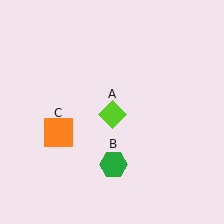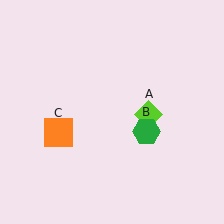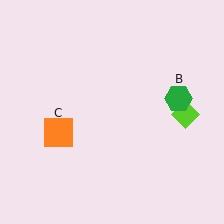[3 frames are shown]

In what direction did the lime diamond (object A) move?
The lime diamond (object A) moved right.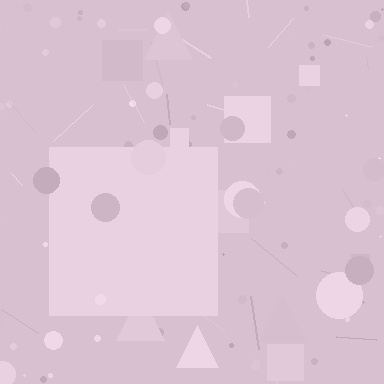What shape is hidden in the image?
A square is hidden in the image.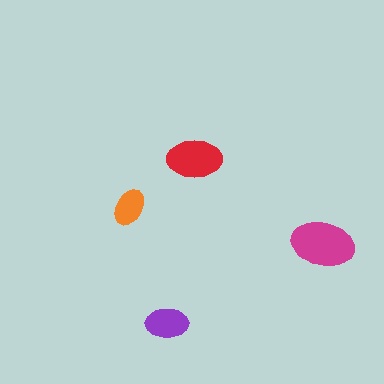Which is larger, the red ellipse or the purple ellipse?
The red one.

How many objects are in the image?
There are 4 objects in the image.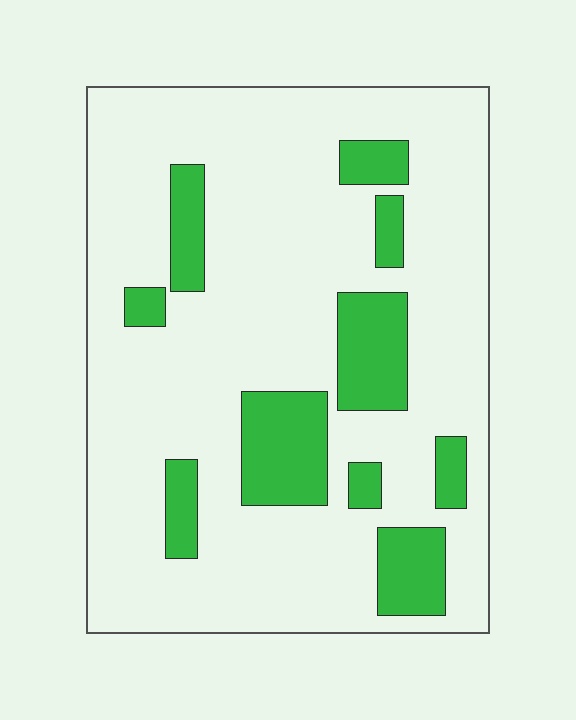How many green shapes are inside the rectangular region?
10.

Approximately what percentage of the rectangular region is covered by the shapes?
Approximately 20%.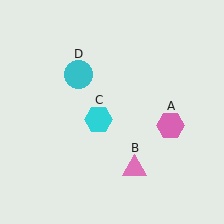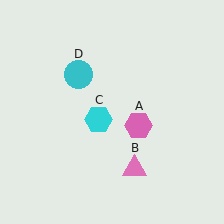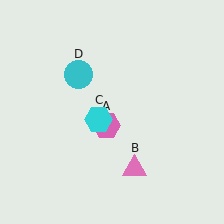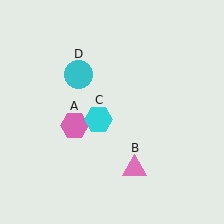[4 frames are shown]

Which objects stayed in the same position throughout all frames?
Pink triangle (object B) and cyan hexagon (object C) and cyan circle (object D) remained stationary.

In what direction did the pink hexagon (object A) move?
The pink hexagon (object A) moved left.